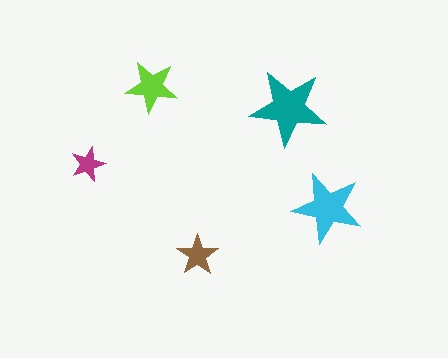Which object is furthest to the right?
The cyan star is rightmost.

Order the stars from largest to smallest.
the teal one, the cyan one, the lime one, the brown one, the magenta one.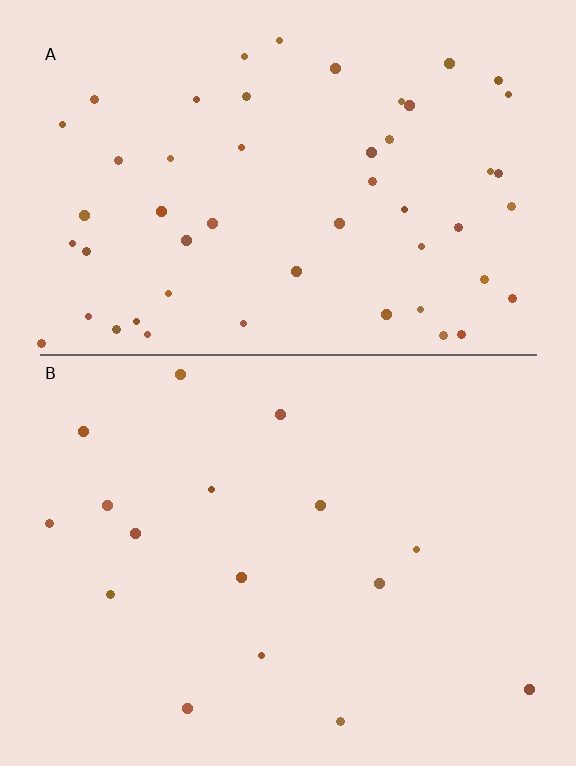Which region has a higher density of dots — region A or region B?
A (the top).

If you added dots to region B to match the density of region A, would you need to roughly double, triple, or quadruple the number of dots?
Approximately triple.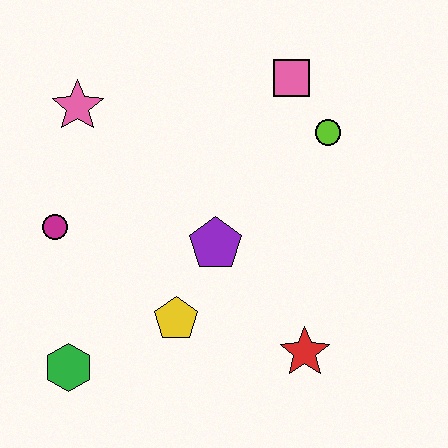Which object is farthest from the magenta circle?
The lime circle is farthest from the magenta circle.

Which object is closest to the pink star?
The magenta circle is closest to the pink star.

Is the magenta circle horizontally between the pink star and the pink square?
No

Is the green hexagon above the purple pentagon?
No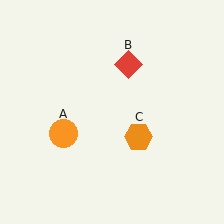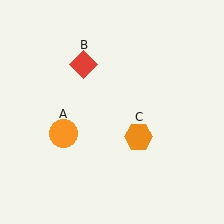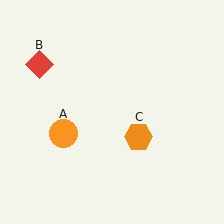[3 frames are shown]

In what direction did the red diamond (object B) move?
The red diamond (object B) moved left.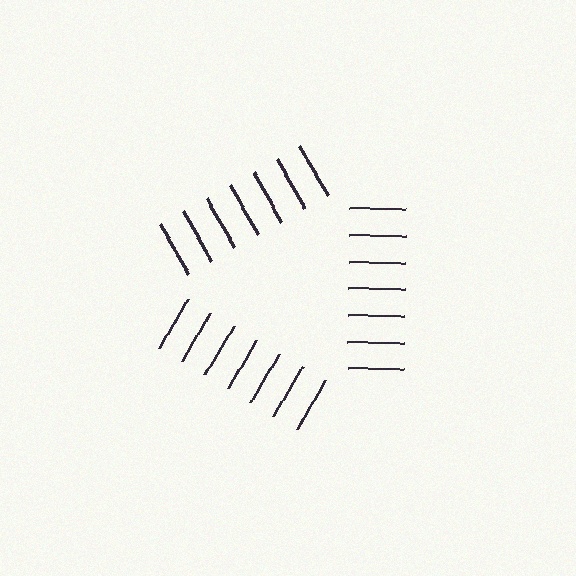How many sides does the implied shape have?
3 sides — the line-ends trace a triangle.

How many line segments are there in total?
21 — 7 along each of the 3 edges.